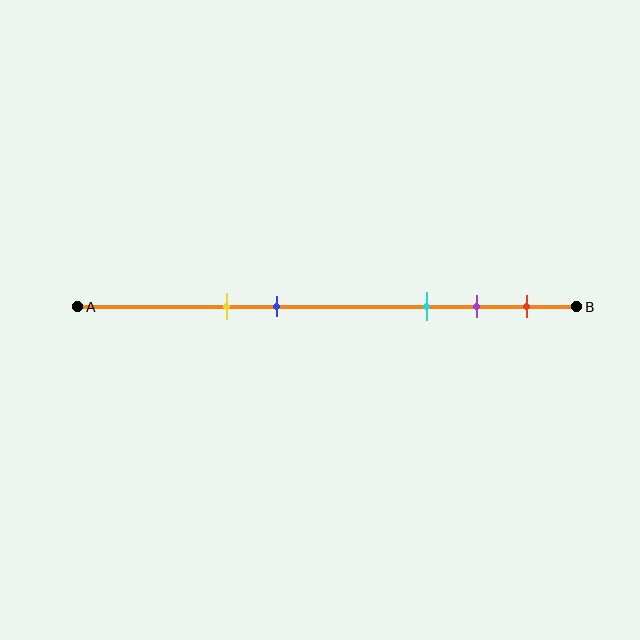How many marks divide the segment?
There are 5 marks dividing the segment.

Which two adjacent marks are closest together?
The purple and red marks are the closest adjacent pair.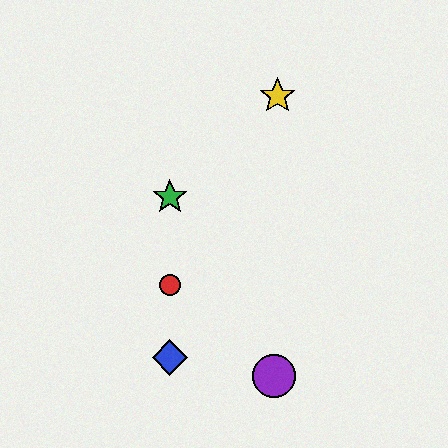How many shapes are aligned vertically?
3 shapes (the red circle, the blue diamond, the green star) are aligned vertically.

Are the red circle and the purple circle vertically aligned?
No, the red circle is at x≈170 and the purple circle is at x≈274.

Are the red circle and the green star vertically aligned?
Yes, both are at x≈170.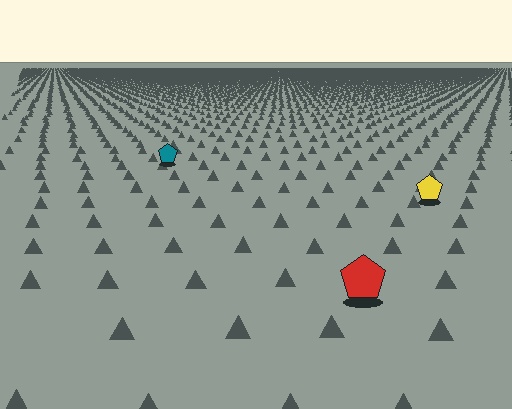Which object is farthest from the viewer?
The teal pentagon is farthest from the viewer. It appears smaller and the ground texture around it is denser.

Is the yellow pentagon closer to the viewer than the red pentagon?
No. The red pentagon is closer — you can tell from the texture gradient: the ground texture is coarser near it.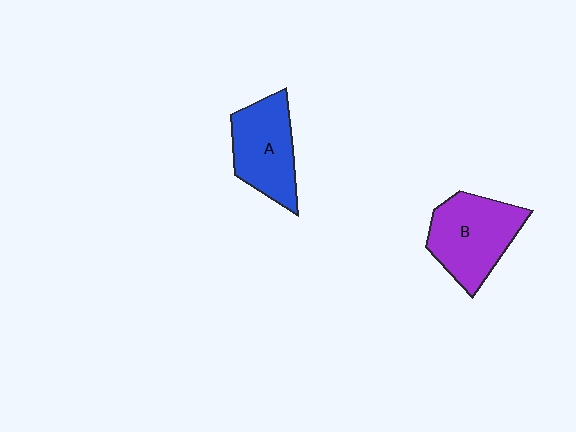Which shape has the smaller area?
Shape A (blue).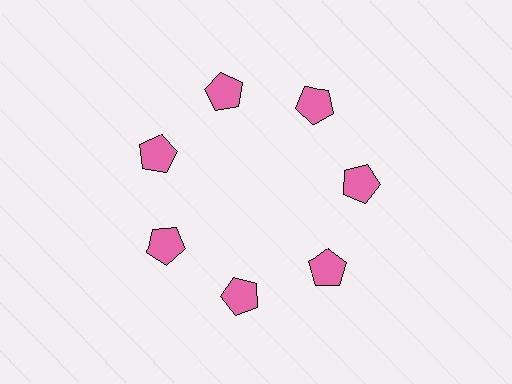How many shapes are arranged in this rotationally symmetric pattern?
There are 7 shapes, arranged in 7 groups of 1.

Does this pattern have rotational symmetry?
Yes, this pattern has 7-fold rotational symmetry. It looks the same after rotating 51 degrees around the center.